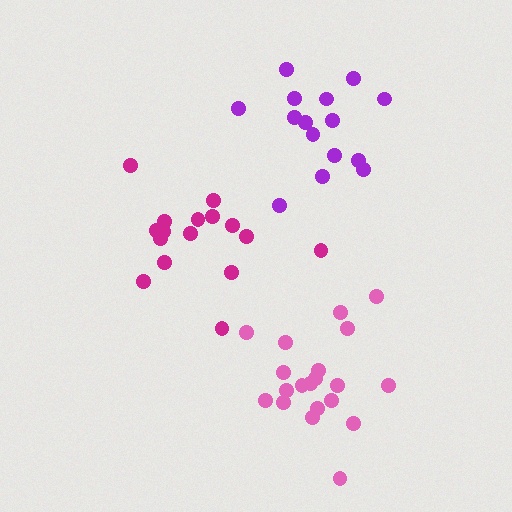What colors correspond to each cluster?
The clusters are colored: pink, purple, magenta.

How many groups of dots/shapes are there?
There are 3 groups.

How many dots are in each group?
Group 1: 20 dots, Group 2: 15 dots, Group 3: 16 dots (51 total).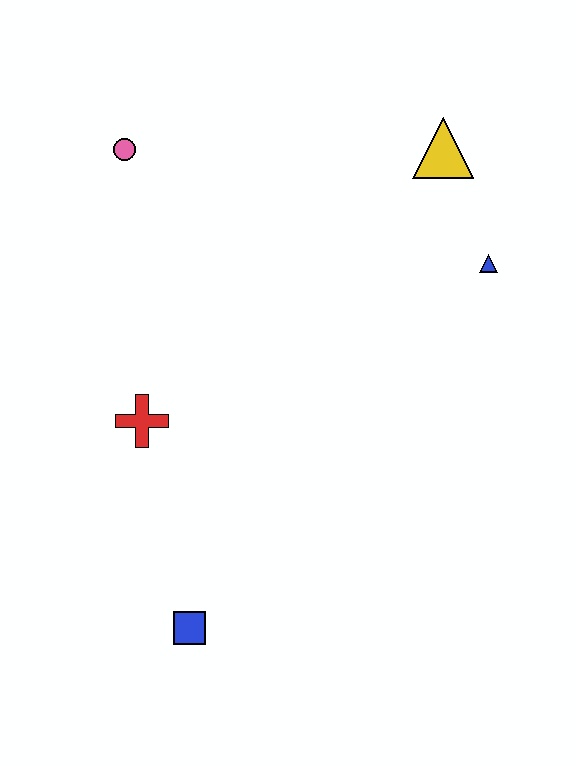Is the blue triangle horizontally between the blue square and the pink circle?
No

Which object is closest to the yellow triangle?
The blue triangle is closest to the yellow triangle.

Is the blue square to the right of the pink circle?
Yes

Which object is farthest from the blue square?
The yellow triangle is farthest from the blue square.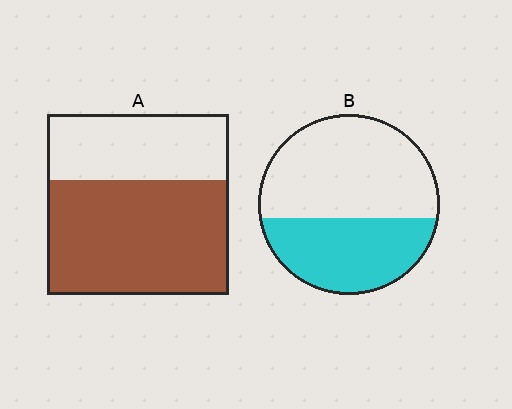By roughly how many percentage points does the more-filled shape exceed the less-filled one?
By roughly 25 percentage points (A over B).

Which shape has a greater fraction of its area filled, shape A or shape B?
Shape A.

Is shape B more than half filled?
No.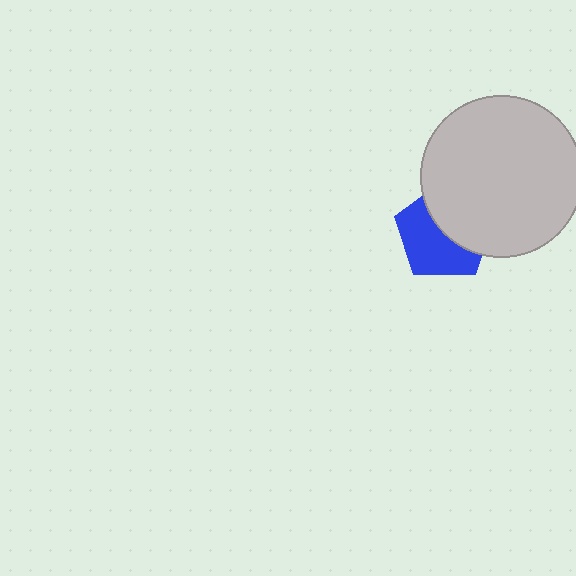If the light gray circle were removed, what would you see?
You would see the complete blue pentagon.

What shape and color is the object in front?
The object in front is a light gray circle.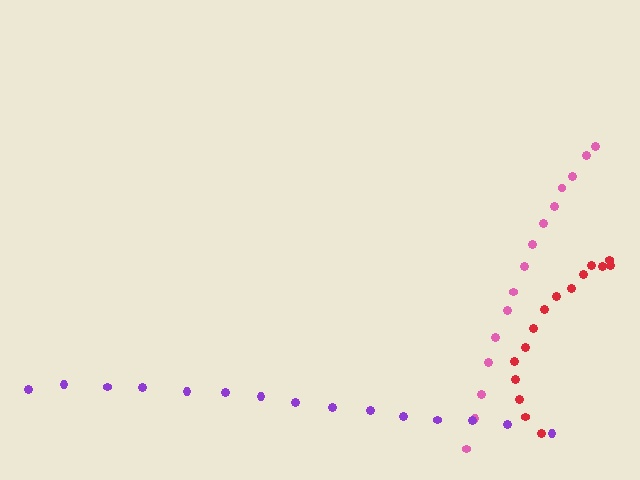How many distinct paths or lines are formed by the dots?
There are 3 distinct paths.